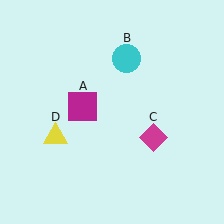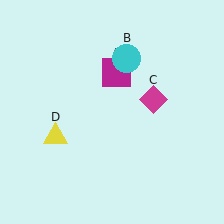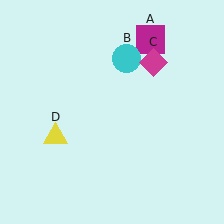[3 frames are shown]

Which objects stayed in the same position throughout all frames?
Cyan circle (object B) and yellow triangle (object D) remained stationary.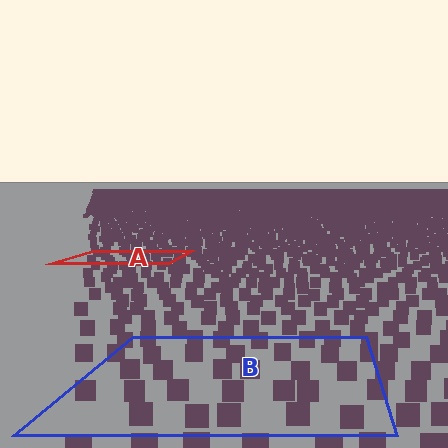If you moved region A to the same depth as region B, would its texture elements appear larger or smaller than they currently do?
They would appear larger. At a closer depth, the same texture elements are projected at a bigger on-screen size.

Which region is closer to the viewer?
Region B is closer. The texture elements there are larger and more spread out.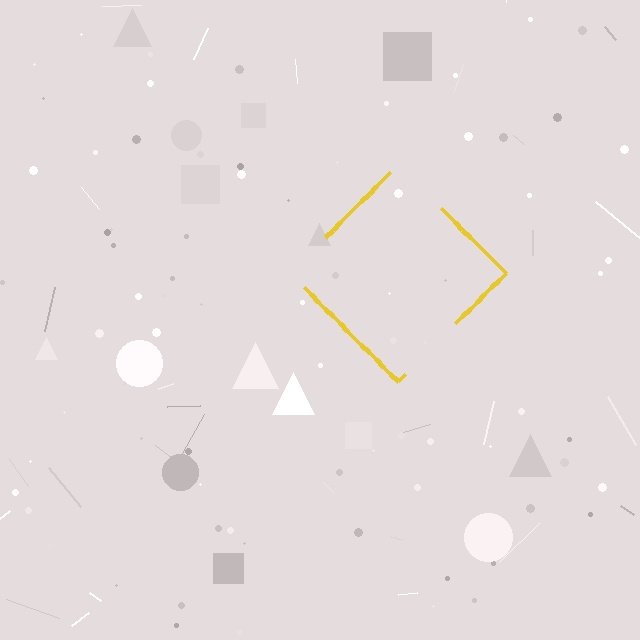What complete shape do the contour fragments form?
The contour fragments form a diamond.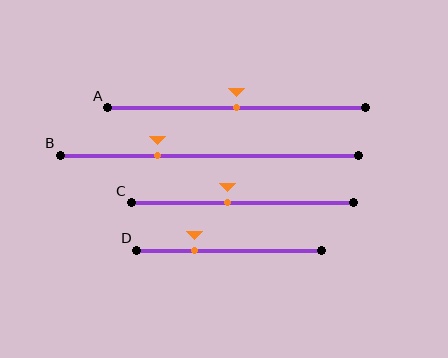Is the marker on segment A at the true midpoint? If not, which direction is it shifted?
Yes, the marker on segment A is at the true midpoint.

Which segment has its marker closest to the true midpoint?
Segment A has its marker closest to the true midpoint.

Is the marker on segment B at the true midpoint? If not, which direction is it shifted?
No, the marker on segment B is shifted to the left by about 17% of the segment length.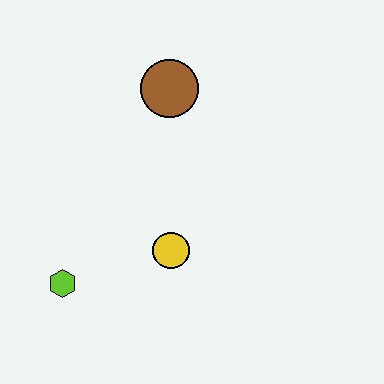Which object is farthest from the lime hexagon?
The brown circle is farthest from the lime hexagon.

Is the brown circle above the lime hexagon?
Yes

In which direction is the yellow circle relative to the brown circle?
The yellow circle is below the brown circle.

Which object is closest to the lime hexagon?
The yellow circle is closest to the lime hexagon.